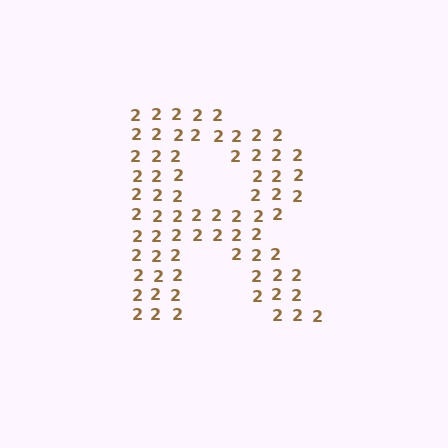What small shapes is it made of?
It is made of small digit 2's.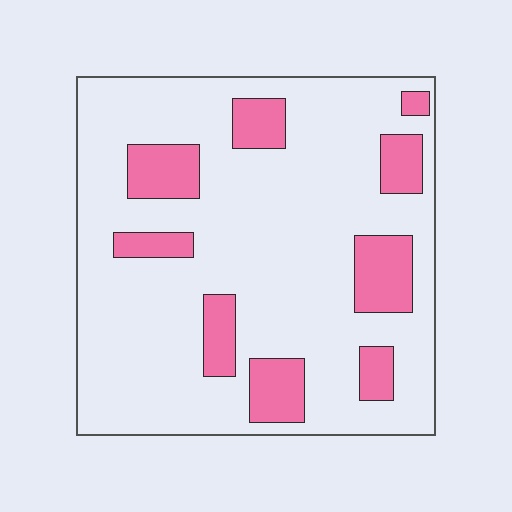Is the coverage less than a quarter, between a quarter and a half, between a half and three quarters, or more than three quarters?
Less than a quarter.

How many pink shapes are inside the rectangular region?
9.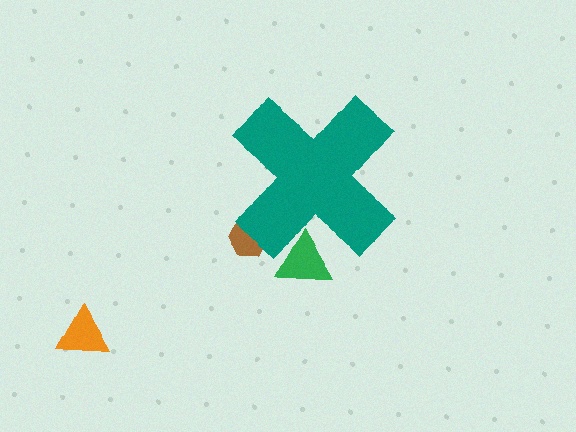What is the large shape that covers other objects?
A teal cross.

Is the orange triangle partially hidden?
No, the orange triangle is fully visible.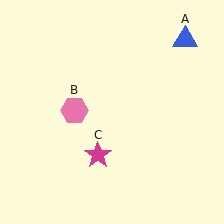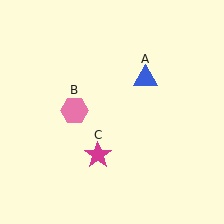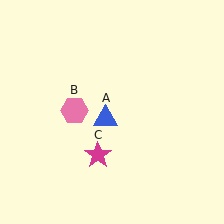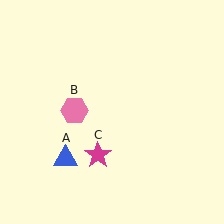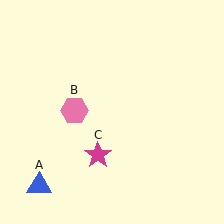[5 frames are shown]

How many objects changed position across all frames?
1 object changed position: blue triangle (object A).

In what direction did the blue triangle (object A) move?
The blue triangle (object A) moved down and to the left.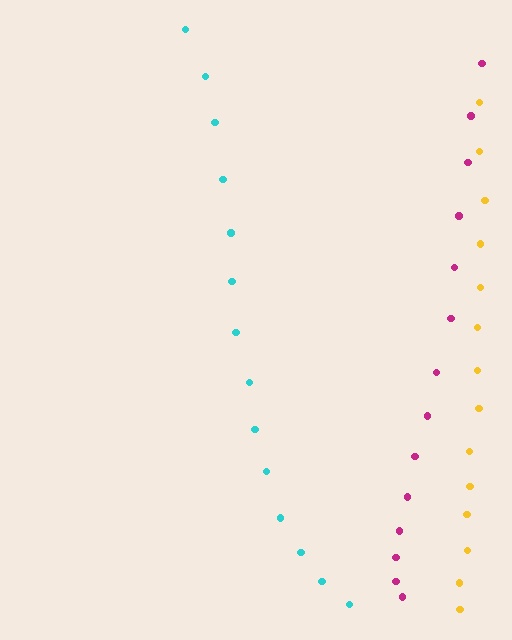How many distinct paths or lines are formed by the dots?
There are 3 distinct paths.